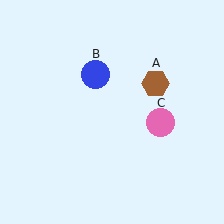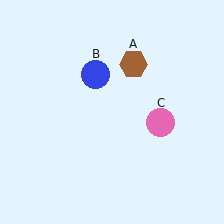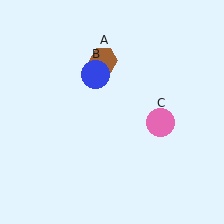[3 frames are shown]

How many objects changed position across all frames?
1 object changed position: brown hexagon (object A).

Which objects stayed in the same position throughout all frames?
Blue circle (object B) and pink circle (object C) remained stationary.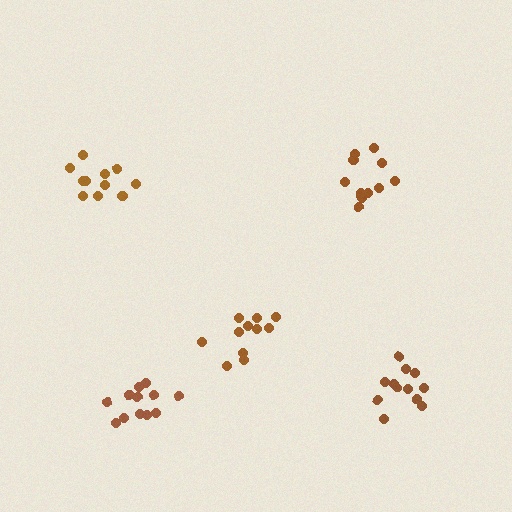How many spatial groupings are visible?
There are 5 spatial groupings.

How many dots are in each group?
Group 1: 11 dots, Group 2: 12 dots, Group 3: 12 dots, Group 4: 12 dots, Group 5: 11 dots (58 total).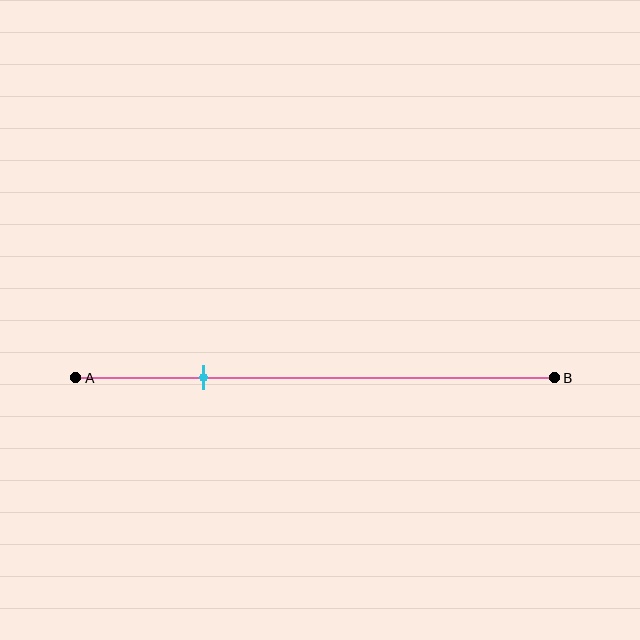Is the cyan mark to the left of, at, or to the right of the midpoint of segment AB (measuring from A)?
The cyan mark is to the left of the midpoint of segment AB.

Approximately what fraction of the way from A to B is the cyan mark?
The cyan mark is approximately 25% of the way from A to B.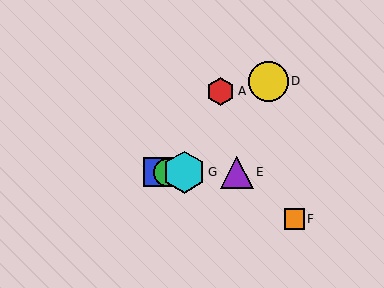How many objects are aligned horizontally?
4 objects (B, C, E, G) are aligned horizontally.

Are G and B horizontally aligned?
Yes, both are at y≈172.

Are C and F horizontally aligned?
No, C is at y≈172 and F is at y≈219.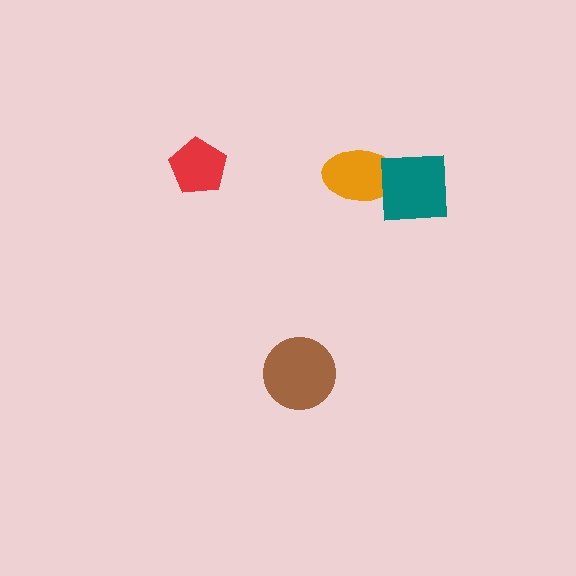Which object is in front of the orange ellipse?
The teal square is in front of the orange ellipse.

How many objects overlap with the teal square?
1 object overlaps with the teal square.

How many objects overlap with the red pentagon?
0 objects overlap with the red pentagon.